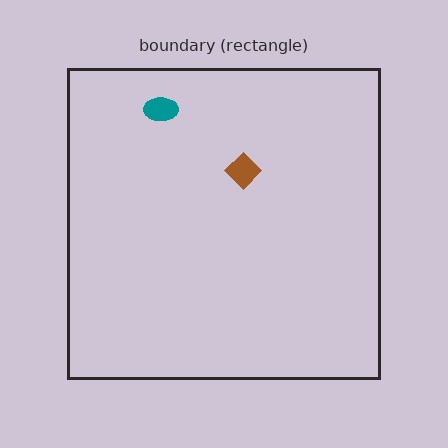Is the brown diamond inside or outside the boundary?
Inside.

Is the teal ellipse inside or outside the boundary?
Inside.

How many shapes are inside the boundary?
2 inside, 0 outside.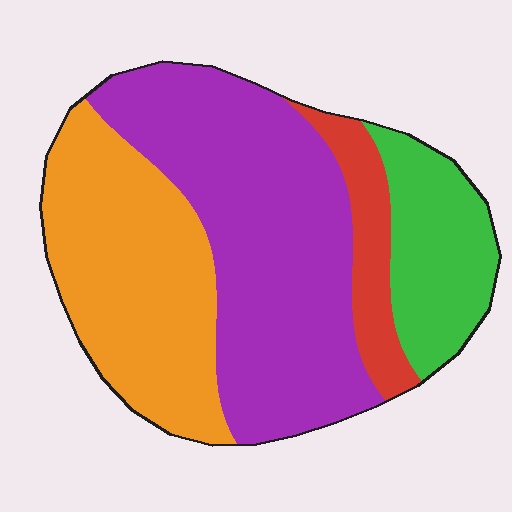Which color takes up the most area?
Purple, at roughly 45%.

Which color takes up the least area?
Red, at roughly 10%.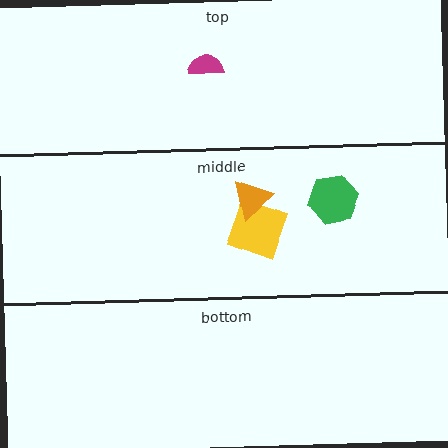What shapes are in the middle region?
The yellow square, the green hexagon, the orange triangle.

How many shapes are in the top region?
1.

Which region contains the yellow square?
The middle region.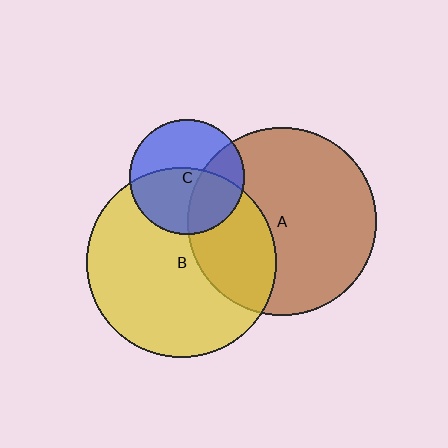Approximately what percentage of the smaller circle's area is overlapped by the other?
Approximately 30%.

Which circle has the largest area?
Circle B (yellow).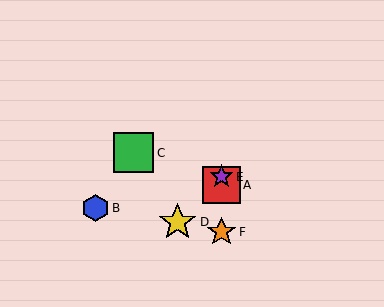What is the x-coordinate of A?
Object A is at x≈221.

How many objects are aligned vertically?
3 objects (A, E, F) are aligned vertically.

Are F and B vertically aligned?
No, F is at x≈221 and B is at x≈96.